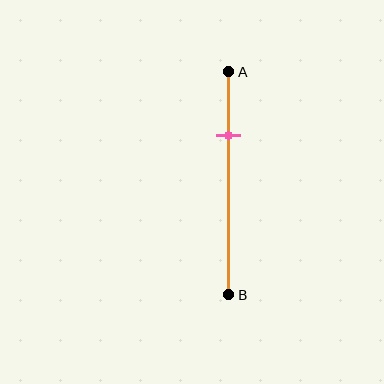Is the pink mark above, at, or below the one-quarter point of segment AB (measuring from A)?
The pink mark is below the one-quarter point of segment AB.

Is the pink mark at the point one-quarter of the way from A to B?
No, the mark is at about 30% from A, not at the 25% one-quarter point.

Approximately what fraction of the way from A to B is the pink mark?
The pink mark is approximately 30% of the way from A to B.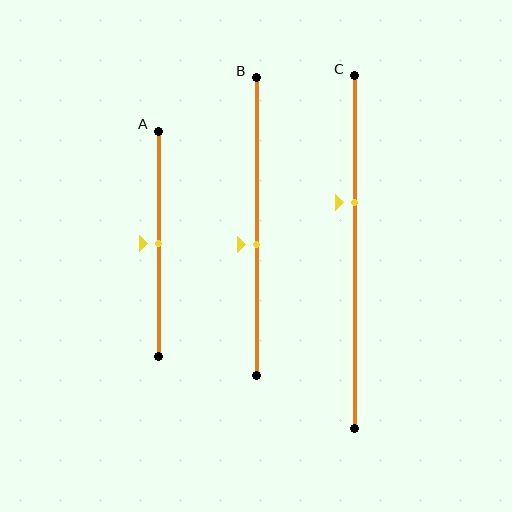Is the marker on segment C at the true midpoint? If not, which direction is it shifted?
No, the marker on segment C is shifted upward by about 14% of the segment length.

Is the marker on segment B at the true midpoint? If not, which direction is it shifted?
No, the marker on segment B is shifted downward by about 6% of the segment length.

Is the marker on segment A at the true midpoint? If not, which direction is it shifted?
Yes, the marker on segment A is at the true midpoint.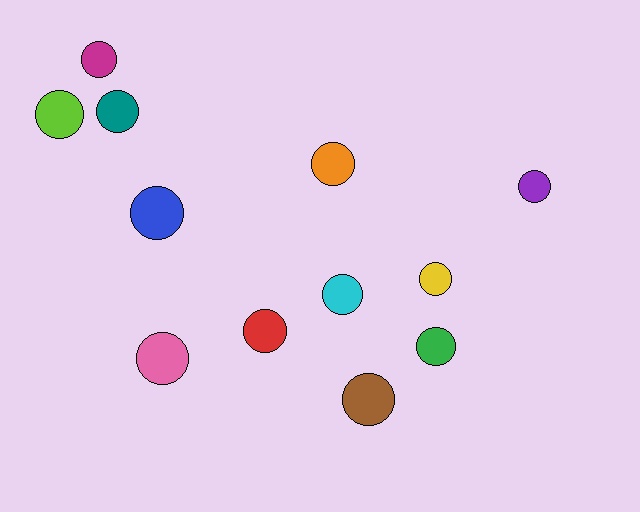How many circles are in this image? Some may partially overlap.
There are 12 circles.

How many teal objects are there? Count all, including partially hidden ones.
There is 1 teal object.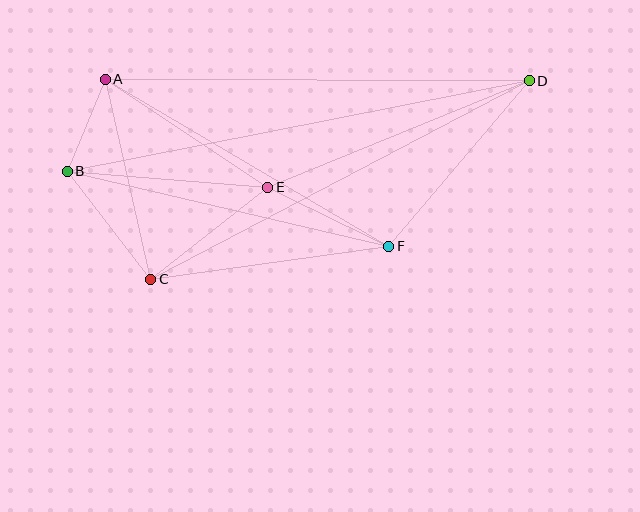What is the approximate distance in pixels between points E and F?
The distance between E and F is approximately 135 pixels.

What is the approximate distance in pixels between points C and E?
The distance between C and E is approximately 149 pixels.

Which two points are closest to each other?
Points A and B are closest to each other.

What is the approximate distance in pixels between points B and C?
The distance between B and C is approximately 136 pixels.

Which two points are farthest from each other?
Points B and D are farthest from each other.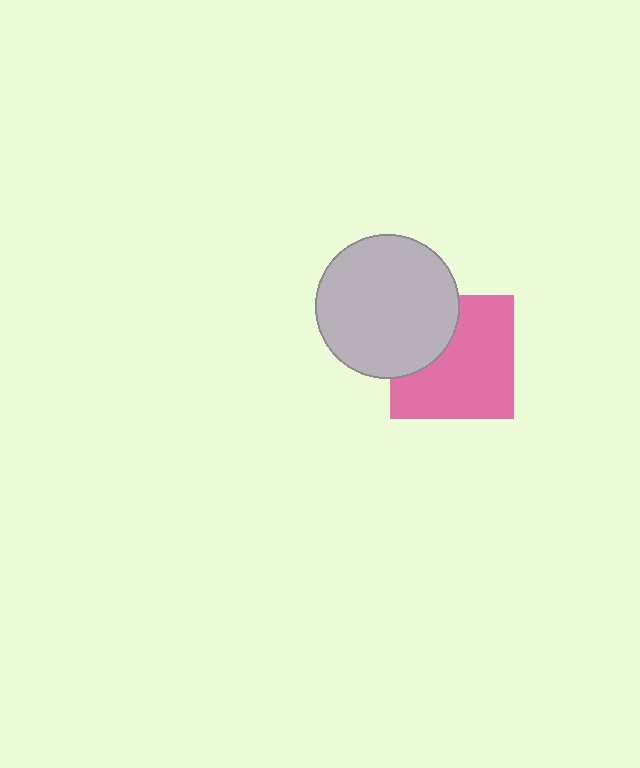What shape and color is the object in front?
The object in front is a light gray circle.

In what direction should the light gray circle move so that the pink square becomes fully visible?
The light gray circle should move toward the upper-left. That is the shortest direction to clear the overlap and leave the pink square fully visible.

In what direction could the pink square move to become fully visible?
The pink square could move toward the lower-right. That would shift it out from behind the light gray circle entirely.